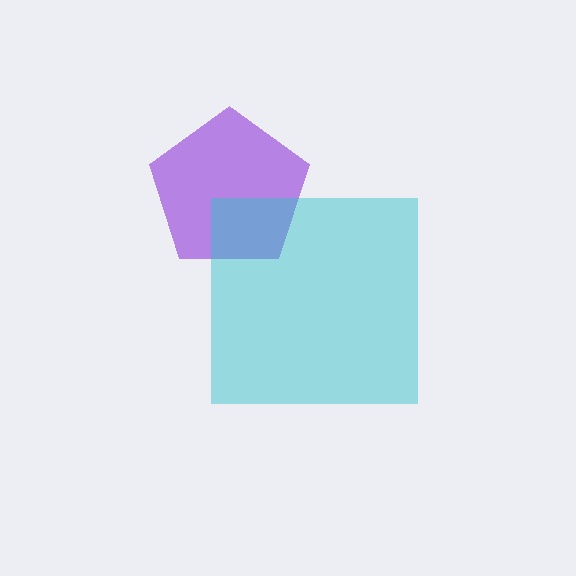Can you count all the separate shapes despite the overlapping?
Yes, there are 2 separate shapes.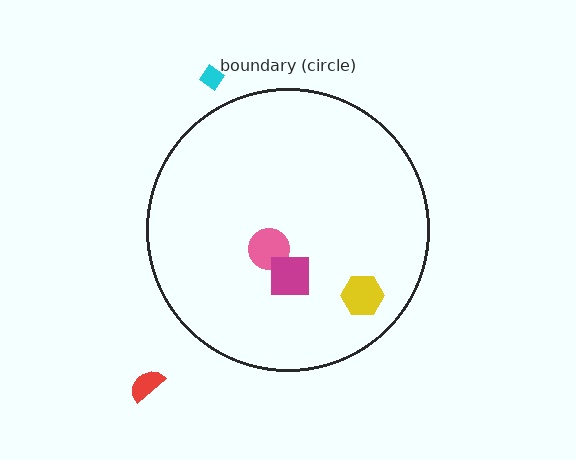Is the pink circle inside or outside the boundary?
Inside.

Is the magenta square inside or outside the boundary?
Inside.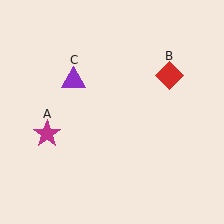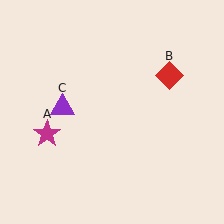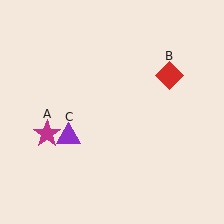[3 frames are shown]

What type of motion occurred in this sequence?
The purple triangle (object C) rotated counterclockwise around the center of the scene.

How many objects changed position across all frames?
1 object changed position: purple triangle (object C).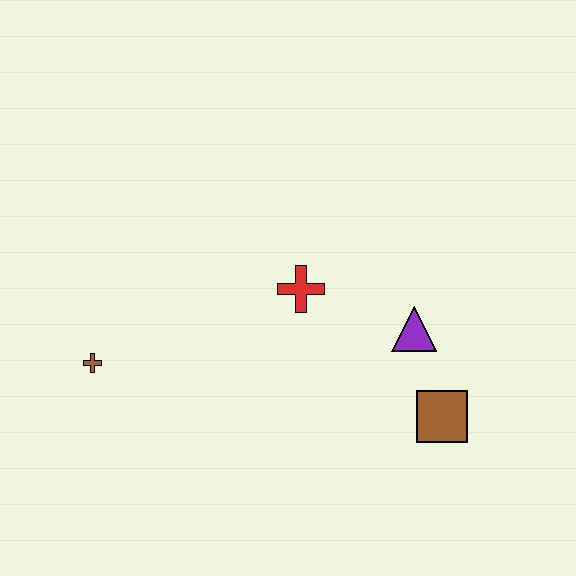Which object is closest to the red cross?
The purple triangle is closest to the red cross.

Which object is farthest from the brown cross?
The brown square is farthest from the brown cross.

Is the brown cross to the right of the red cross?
No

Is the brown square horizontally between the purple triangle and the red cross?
No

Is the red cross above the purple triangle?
Yes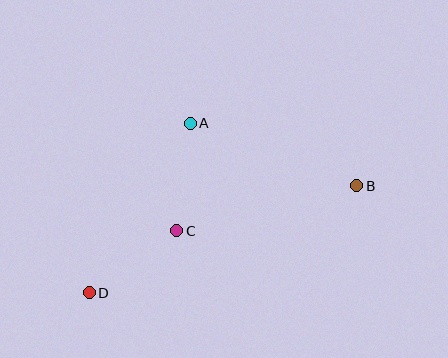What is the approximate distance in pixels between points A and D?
The distance between A and D is approximately 198 pixels.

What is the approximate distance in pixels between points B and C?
The distance between B and C is approximately 185 pixels.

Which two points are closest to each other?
Points C and D are closest to each other.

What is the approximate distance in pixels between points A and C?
The distance between A and C is approximately 108 pixels.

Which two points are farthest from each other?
Points B and D are farthest from each other.